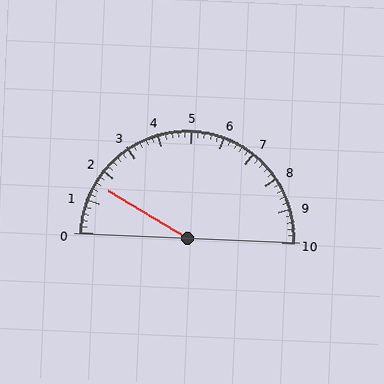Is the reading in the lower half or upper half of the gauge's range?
The reading is in the lower half of the range (0 to 10).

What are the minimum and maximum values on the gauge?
The gauge ranges from 0 to 10.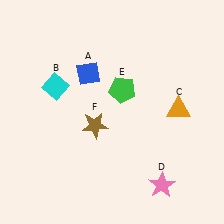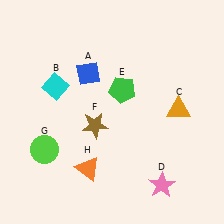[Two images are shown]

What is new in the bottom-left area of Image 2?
A lime circle (G) was added in the bottom-left area of Image 2.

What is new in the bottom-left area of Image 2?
An orange triangle (H) was added in the bottom-left area of Image 2.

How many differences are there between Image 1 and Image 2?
There are 2 differences between the two images.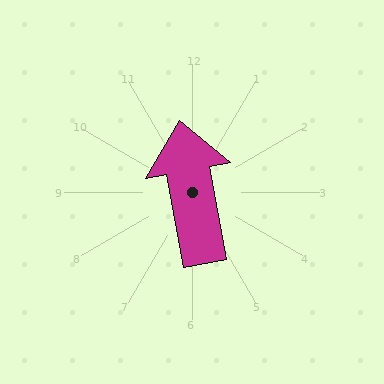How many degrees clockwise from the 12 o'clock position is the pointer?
Approximately 350 degrees.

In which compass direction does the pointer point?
North.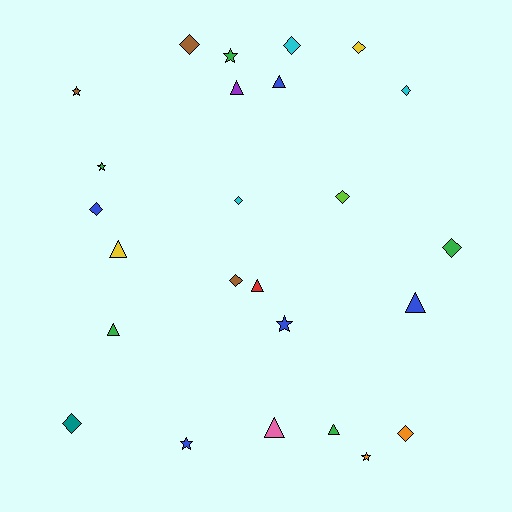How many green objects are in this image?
There are 5 green objects.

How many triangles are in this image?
There are 8 triangles.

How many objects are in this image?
There are 25 objects.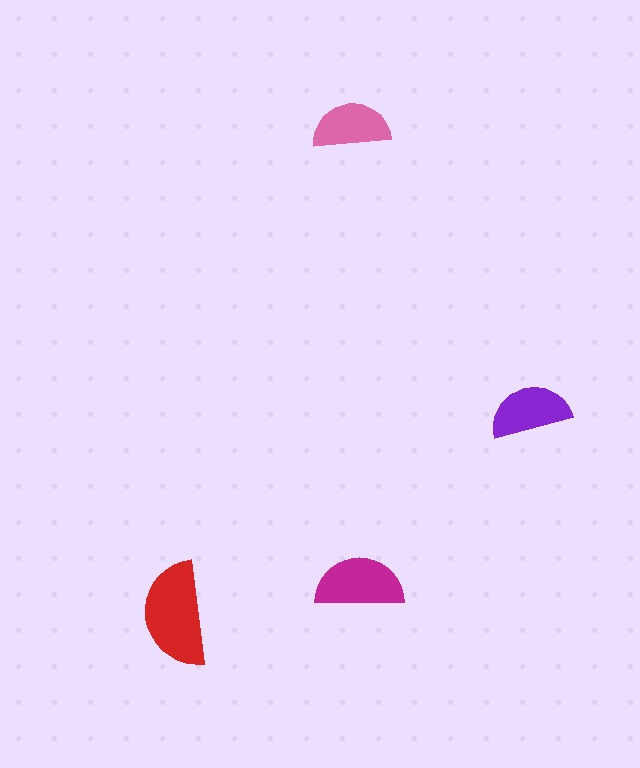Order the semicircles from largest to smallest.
the red one, the magenta one, the purple one, the pink one.